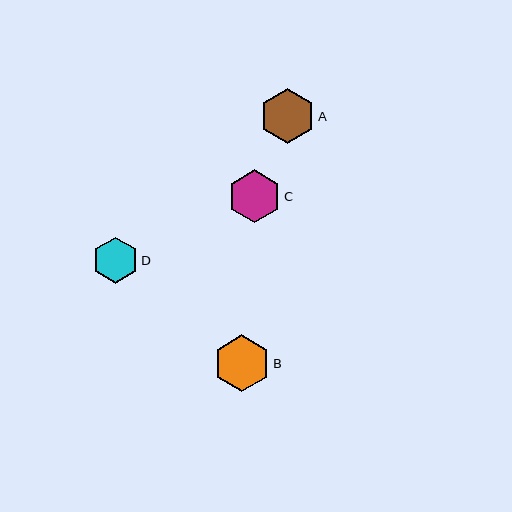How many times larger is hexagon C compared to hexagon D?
Hexagon C is approximately 1.1 times the size of hexagon D.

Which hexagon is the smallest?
Hexagon D is the smallest with a size of approximately 46 pixels.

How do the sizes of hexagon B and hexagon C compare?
Hexagon B and hexagon C are approximately the same size.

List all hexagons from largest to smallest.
From largest to smallest: B, A, C, D.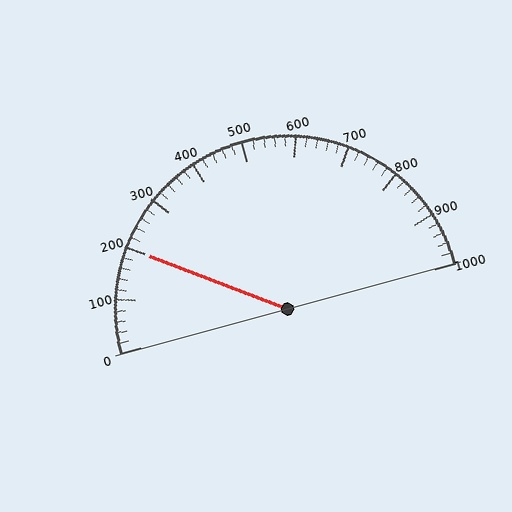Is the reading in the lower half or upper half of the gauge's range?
The reading is in the lower half of the range (0 to 1000).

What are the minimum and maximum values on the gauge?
The gauge ranges from 0 to 1000.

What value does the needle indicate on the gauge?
The needle indicates approximately 200.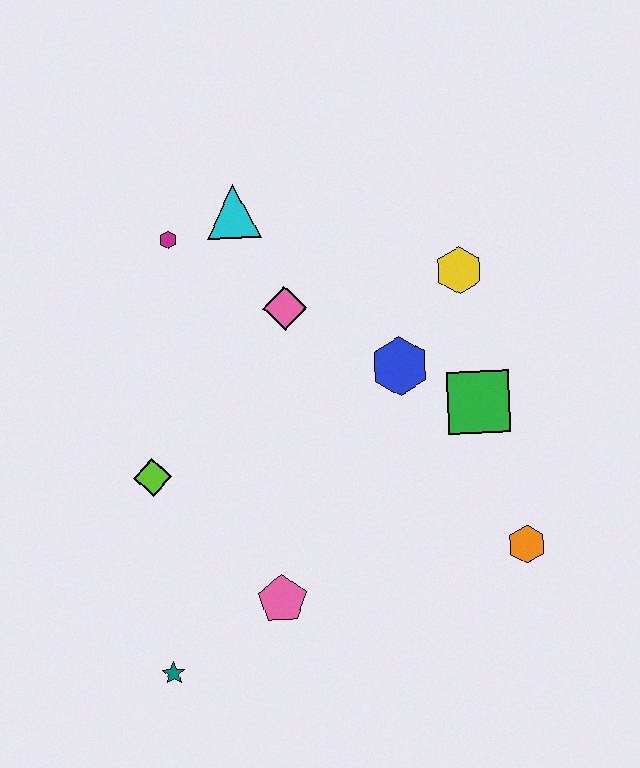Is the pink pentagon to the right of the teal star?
Yes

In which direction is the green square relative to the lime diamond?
The green square is to the right of the lime diamond.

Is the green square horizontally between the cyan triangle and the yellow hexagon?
No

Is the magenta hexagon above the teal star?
Yes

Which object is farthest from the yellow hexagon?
The teal star is farthest from the yellow hexagon.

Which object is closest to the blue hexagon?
The green square is closest to the blue hexagon.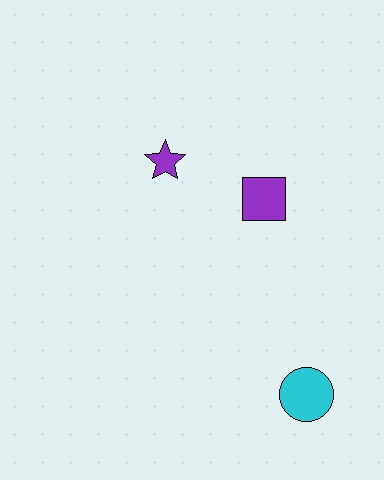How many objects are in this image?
There are 3 objects.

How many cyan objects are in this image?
There is 1 cyan object.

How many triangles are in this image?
There are no triangles.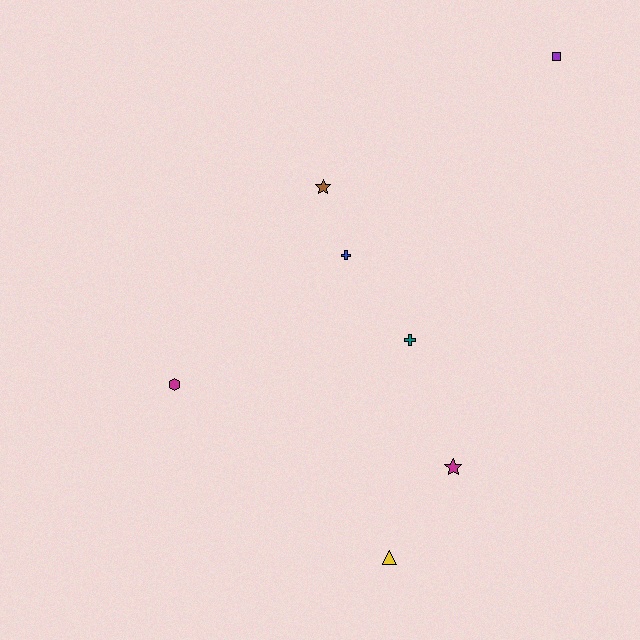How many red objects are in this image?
There are no red objects.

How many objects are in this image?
There are 7 objects.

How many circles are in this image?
There are no circles.